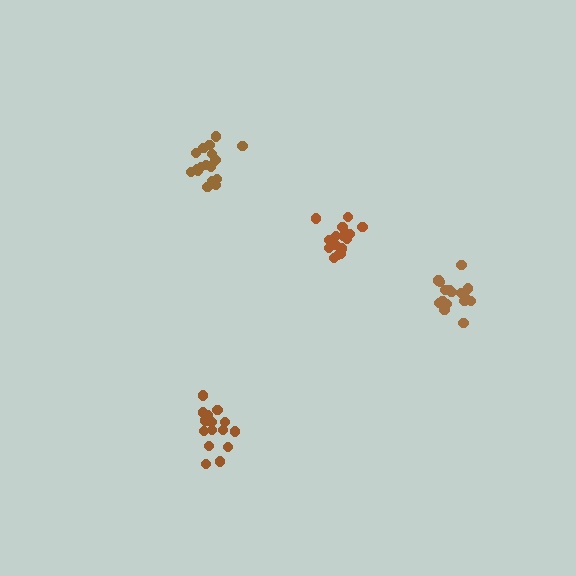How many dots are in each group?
Group 1: 15 dots, Group 2: 18 dots, Group 3: 16 dots, Group 4: 16 dots (65 total).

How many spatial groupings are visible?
There are 4 spatial groupings.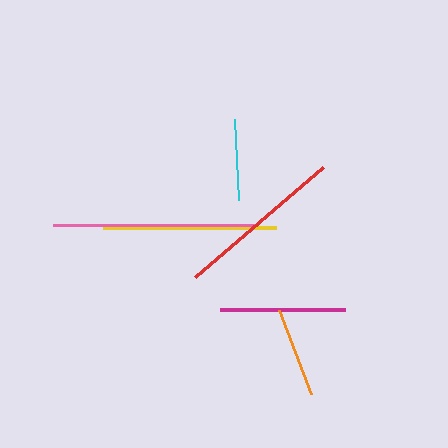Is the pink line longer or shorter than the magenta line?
The pink line is longer than the magenta line.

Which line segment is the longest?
The pink line is the longest at approximately 201 pixels.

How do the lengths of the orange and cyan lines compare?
The orange and cyan lines are approximately the same length.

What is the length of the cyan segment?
The cyan segment is approximately 81 pixels long.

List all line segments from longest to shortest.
From longest to shortest: pink, yellow, red, magenta, orange, cyan.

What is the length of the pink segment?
The pink segment is approximately 201 pixels long.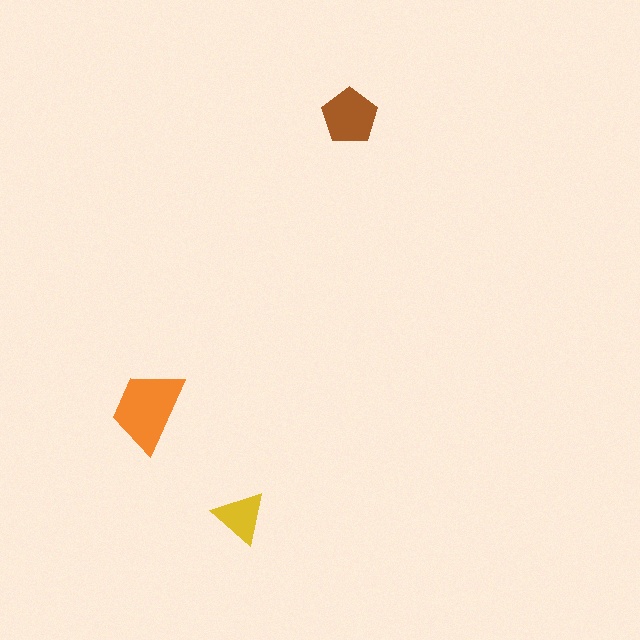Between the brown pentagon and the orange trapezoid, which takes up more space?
The orange trapezoid.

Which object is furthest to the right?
The brown pentagon is rightmost.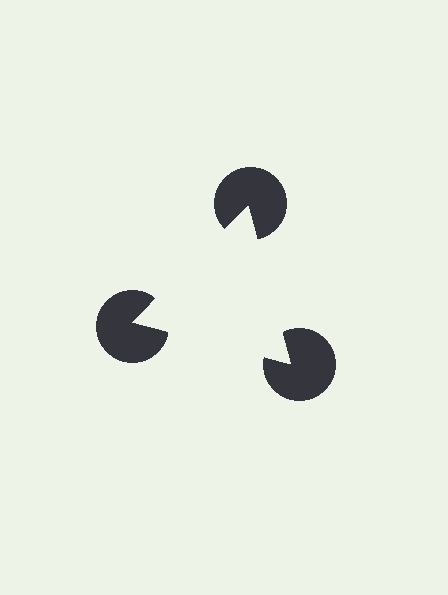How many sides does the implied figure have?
3 sides.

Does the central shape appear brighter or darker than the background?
It typically appears slightly brighter than the background, even though no actual brightness change is drawn.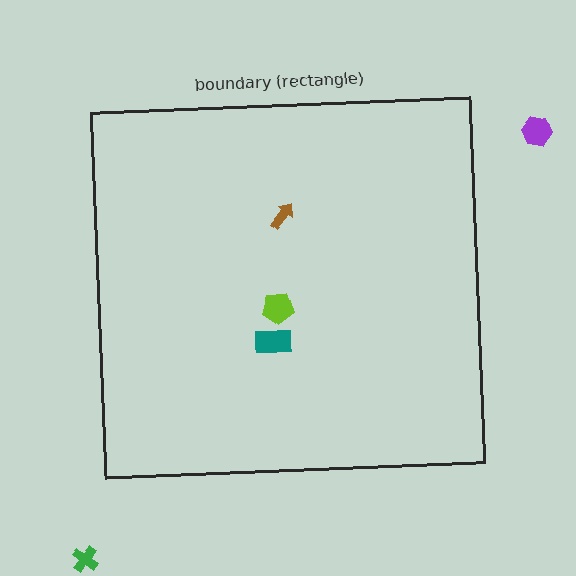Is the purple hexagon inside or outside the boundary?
Outside.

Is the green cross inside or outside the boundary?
Outside.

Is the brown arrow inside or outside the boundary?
Inside.